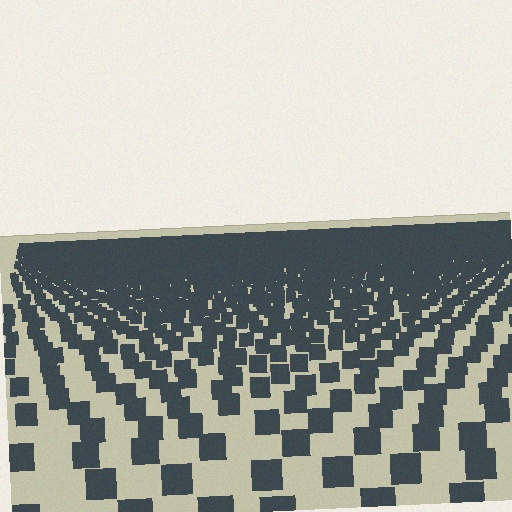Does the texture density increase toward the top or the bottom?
Density increases toward the top.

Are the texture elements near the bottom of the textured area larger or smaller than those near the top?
Larger. Near the bottom, elements are closer to the viewer and appear at a bigger on-screen size.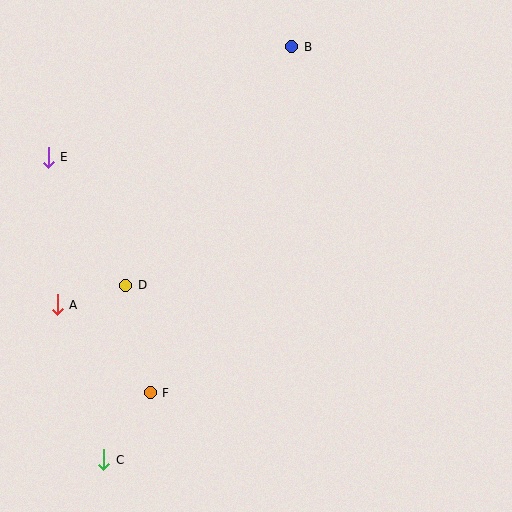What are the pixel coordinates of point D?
Point D is at (126, 285).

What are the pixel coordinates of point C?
Point C is at (104, 460).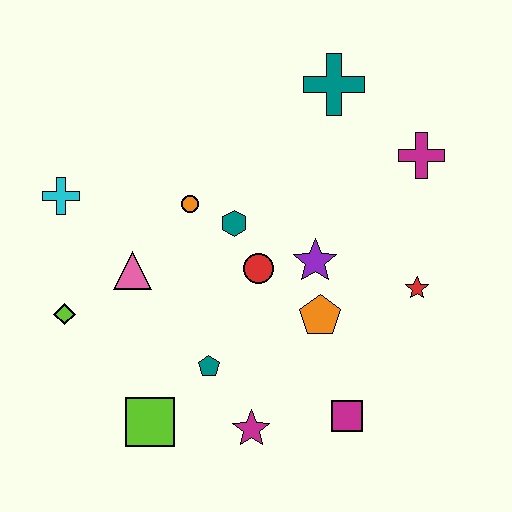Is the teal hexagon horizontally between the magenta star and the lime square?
Yes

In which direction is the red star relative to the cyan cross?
The red star is to the right of the cyan cross.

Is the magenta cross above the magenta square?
Yes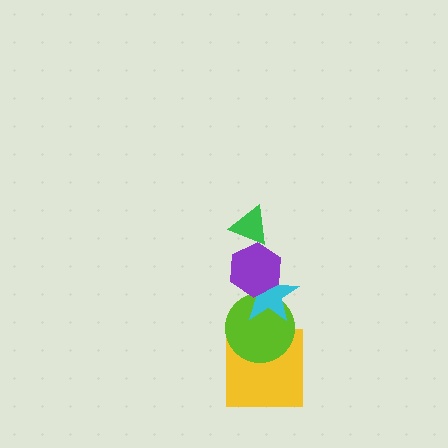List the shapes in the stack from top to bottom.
From top to bottom: the green triangle, the purple hexagon, the cyan star, the lime circle, the yellow square.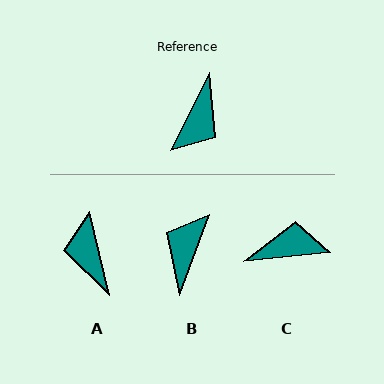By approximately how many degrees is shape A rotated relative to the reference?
Approximately 140 degrees clockwise.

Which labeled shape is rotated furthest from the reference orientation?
B, about 174 degrees away.